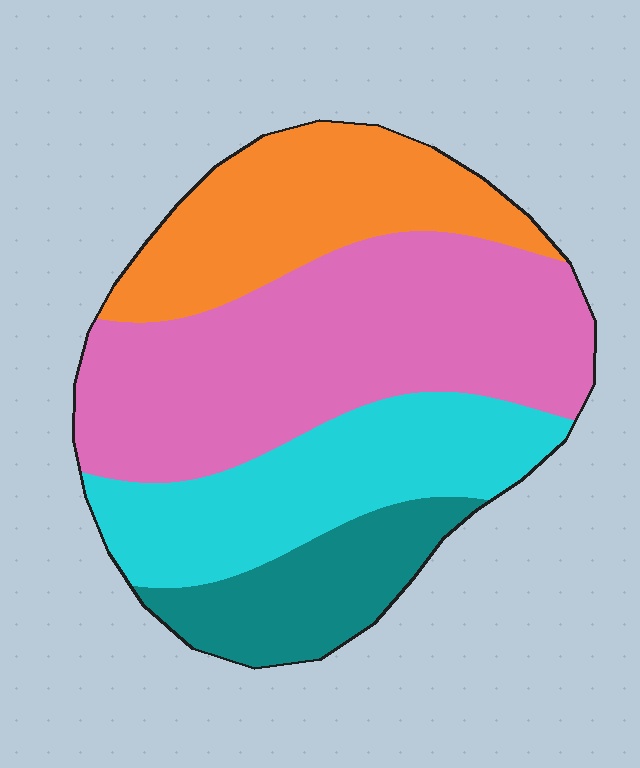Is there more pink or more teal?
Pink.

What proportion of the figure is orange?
Orange takes up less than a quarter of the figure.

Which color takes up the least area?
Teal, at roughly 15%.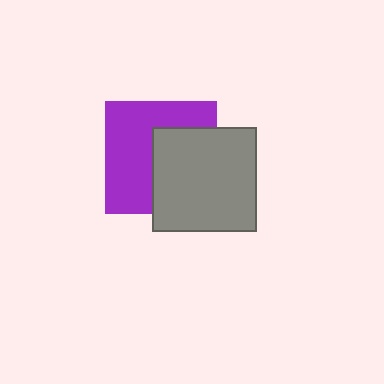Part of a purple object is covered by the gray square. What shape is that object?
It is a square.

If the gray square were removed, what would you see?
You would see the complete purple square.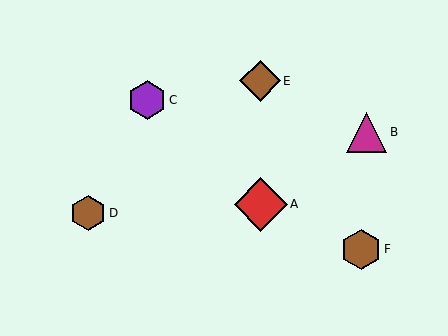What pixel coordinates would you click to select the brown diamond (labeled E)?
Click at (260, 81) to select the brown diamond E.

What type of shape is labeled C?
Shape C is a purple hexagon.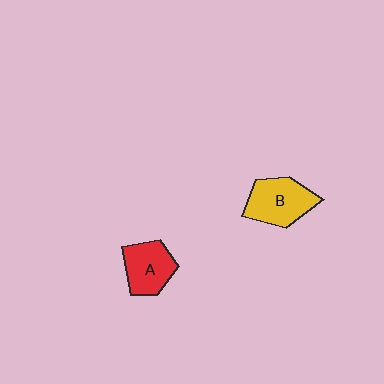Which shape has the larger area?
Shape B (yellow).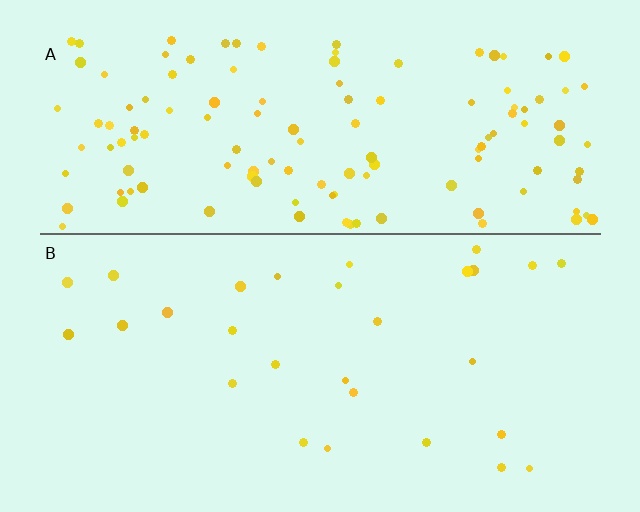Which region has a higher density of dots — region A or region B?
A (the top).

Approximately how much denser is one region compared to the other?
Approximately 4.6× — region A over region B.